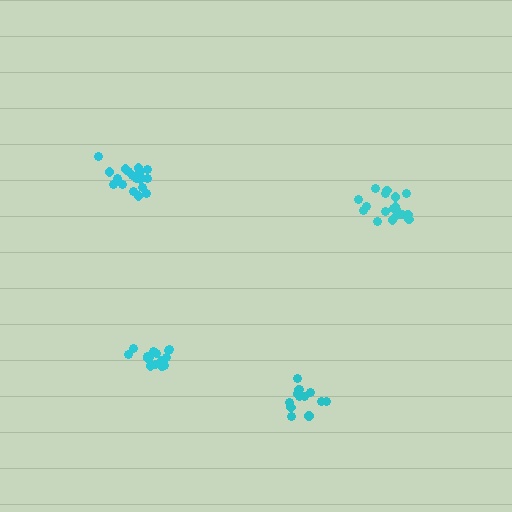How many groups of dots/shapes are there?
There are 4 groups.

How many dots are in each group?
Group 1: 14 dots, Group 2: 19 dots, Group 3: 15 dots, Group 4: 20 dots (68 total).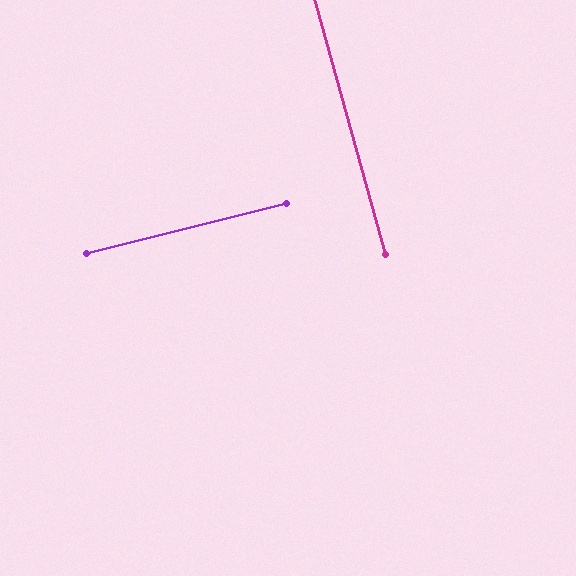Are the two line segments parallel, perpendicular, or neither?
Perpendicular — they meet at approximately 89°.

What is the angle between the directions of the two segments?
Approximately 89 degrees.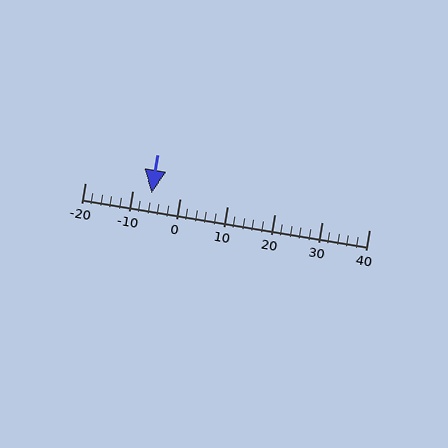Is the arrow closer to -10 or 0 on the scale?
The arrow is closer to -10.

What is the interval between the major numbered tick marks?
The major tick marks are spaced 10 units apart.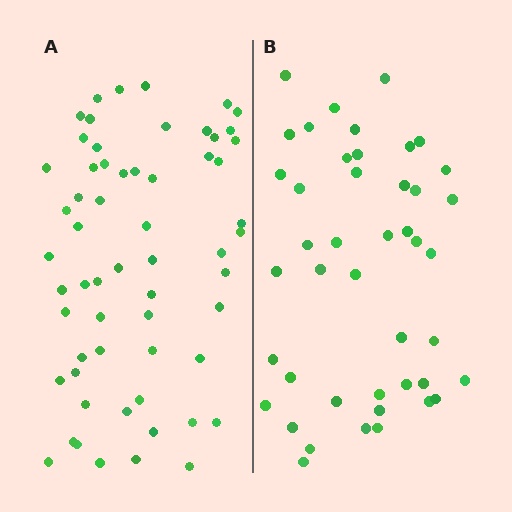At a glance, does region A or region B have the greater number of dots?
Region A (the left region) has more dots.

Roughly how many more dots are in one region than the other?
Region A has approximately 15 more dots than region B.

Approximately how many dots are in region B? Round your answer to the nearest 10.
About 40 dots. (The exact count is 44, which rounds to 40.)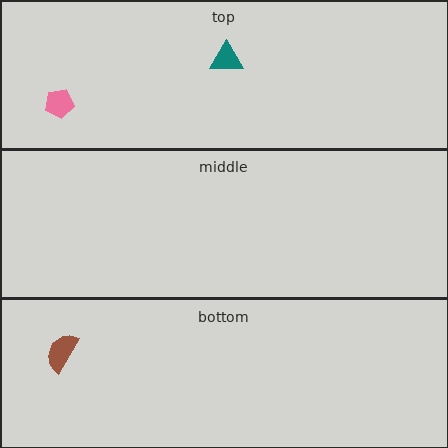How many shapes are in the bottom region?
1.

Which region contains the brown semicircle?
The bottom region.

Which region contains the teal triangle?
The top region.